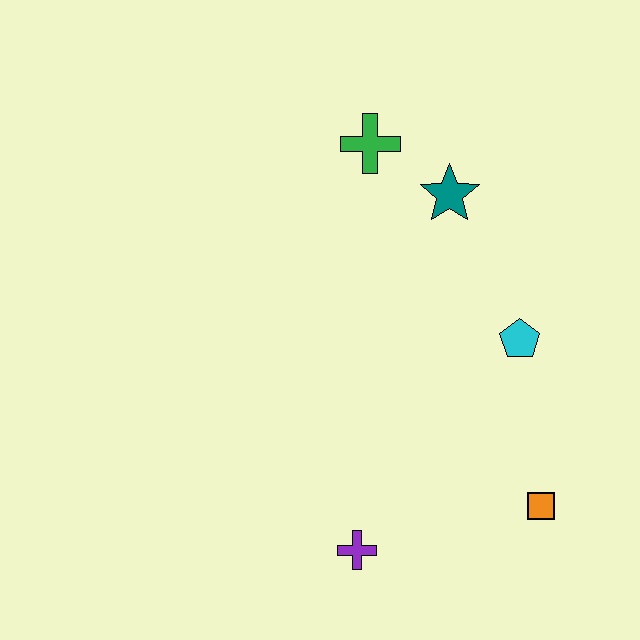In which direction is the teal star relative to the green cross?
The teal star is to the right of the green cross.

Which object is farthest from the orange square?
The green cross is farthest from the orange square.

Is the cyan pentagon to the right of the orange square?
No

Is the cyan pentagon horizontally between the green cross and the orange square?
Yes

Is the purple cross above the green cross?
No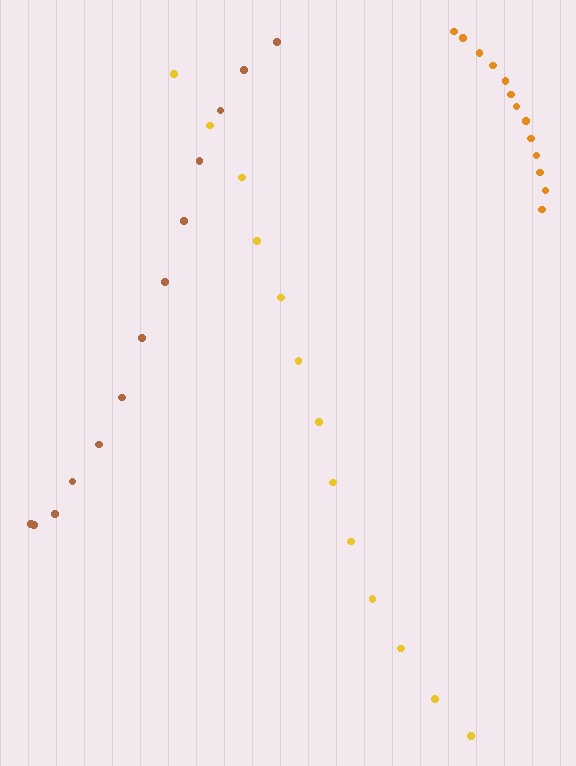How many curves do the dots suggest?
There are 3 distinct paths.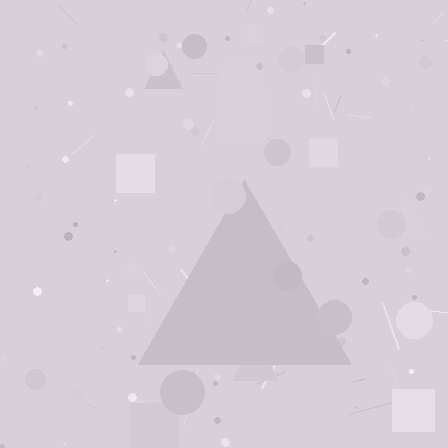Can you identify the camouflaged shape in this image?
The camouflaged shape is a triangle.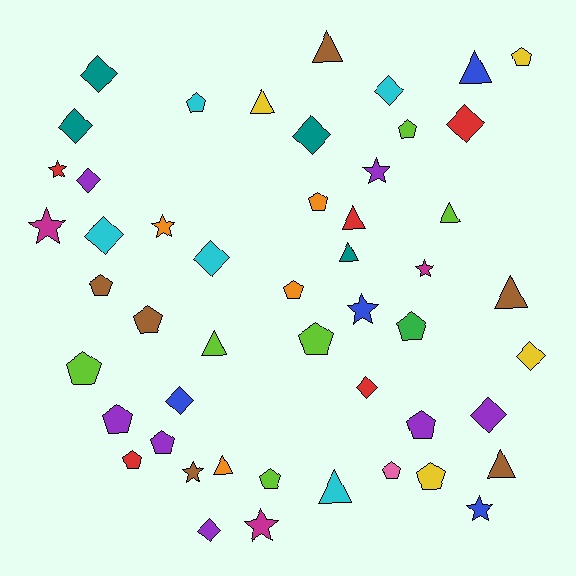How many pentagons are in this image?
There are 17 pentagons.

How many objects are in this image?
There are 50 objects.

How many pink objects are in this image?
There is 1 pink object.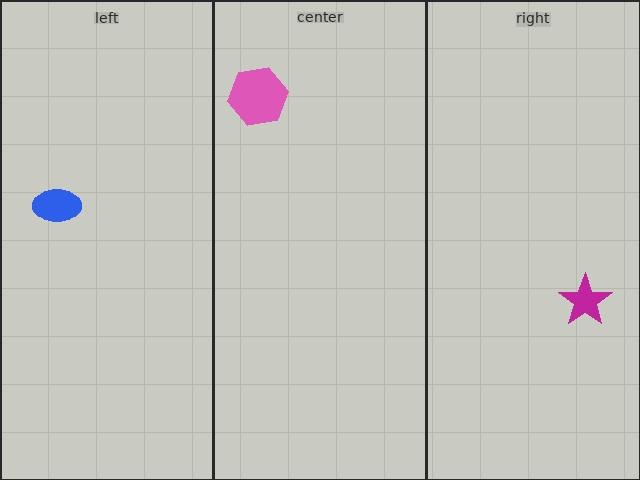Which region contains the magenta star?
The right region.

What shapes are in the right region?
The magenta star.